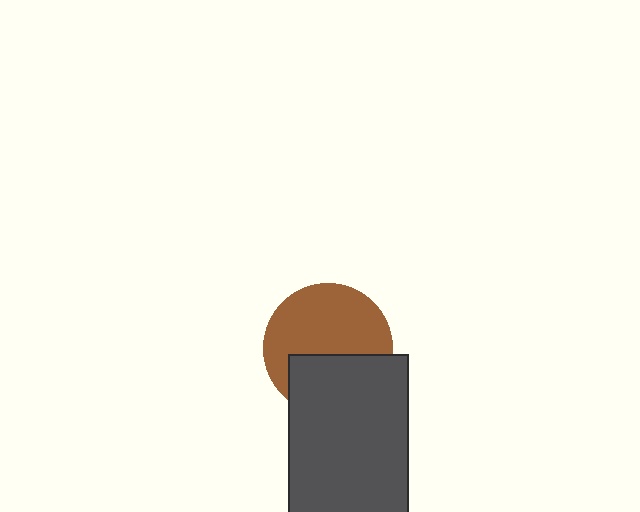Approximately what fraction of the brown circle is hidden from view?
Roughly 40% of the brown circle is hidden behind the dark gray rectangle.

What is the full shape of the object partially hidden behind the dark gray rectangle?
The partially hidden object is a brown circle.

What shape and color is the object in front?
The object in front is a dark gray rectangle.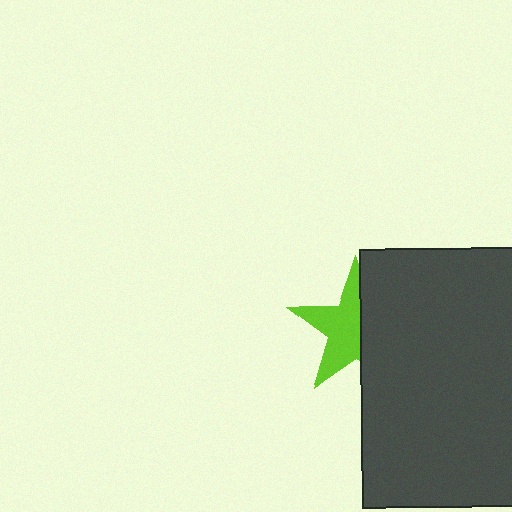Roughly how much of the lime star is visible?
About half of it is visible (roughly 56%).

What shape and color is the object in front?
The object in front is a dark gray rectangle.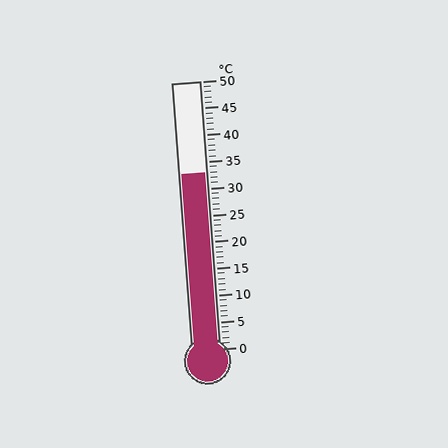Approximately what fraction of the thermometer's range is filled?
The thermometer is filled to approximately 65% of its range.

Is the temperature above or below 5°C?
The temperature is above 5°C.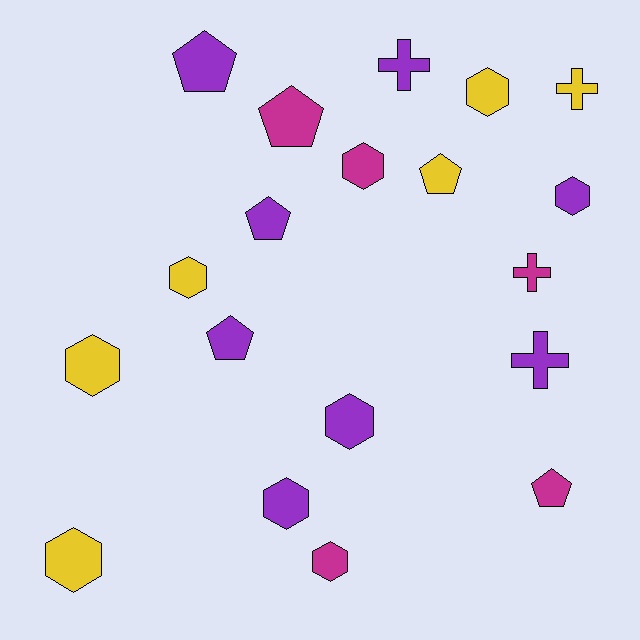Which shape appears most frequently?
Hexagon, with 9 objects.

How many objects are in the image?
There are 19 objects.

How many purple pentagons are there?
There are 3 purple pentagons.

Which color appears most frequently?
Purple, with 8 objects.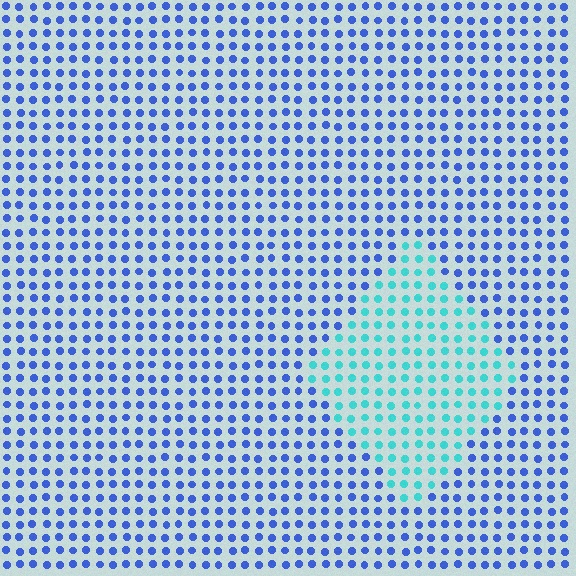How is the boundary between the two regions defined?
The boundary is defined purely by a slight shift in hue (about 49 degrees). Spacing, size, and orientation are identical on both sides.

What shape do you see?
I see a diamond.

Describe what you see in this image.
The image is filled with small blue elements in a uniform arrangement. A diamond-shaped region is visible where the elements are tinted to a slightly different hue, forming a subtle color boundary.